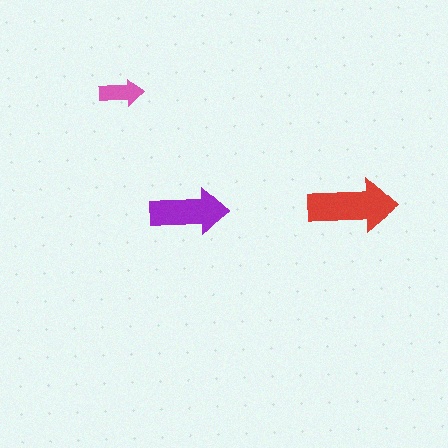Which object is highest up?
The pink arrow is topmost.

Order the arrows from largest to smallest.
the red one, the purple one, the pink one.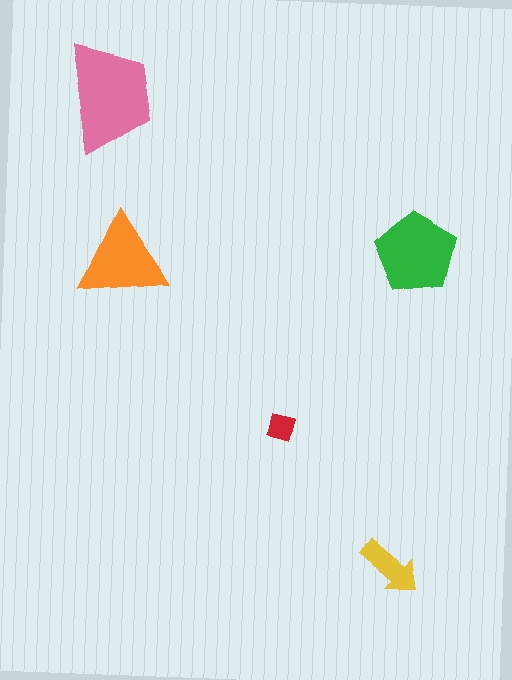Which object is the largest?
The pink trapezoid.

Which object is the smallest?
The red square.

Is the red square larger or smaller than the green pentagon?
Smaller.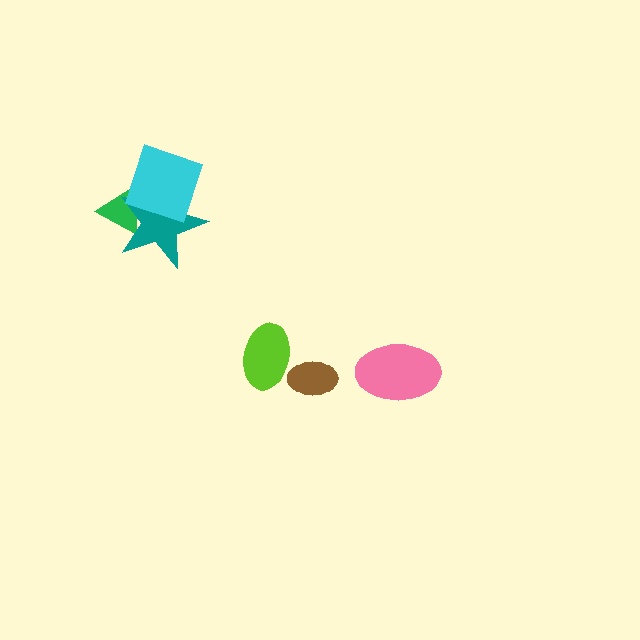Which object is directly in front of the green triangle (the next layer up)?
The teal star is directly in front of the green triangle.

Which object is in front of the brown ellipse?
The lime ellipse is in front of the brown ellipse.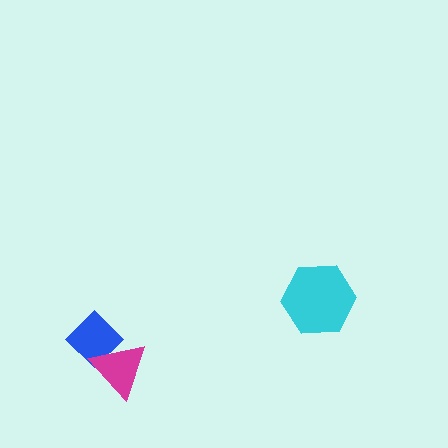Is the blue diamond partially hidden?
Yes, it is partially covered by another shape.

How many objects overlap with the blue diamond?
1 object overlaps with the blue diamond.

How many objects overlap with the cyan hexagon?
0 objects overlap with the cyan hexagon.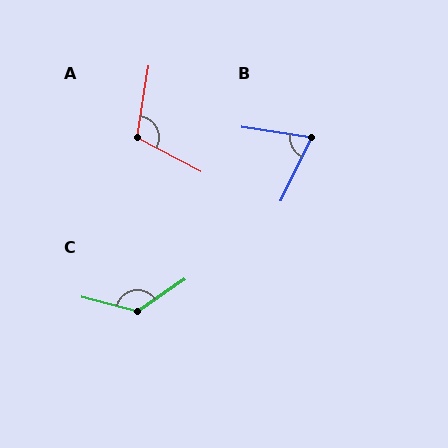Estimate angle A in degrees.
Approximately 109 degrees.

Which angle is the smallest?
B, at approximately 73 degrees.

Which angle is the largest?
C, at approximately 131 degrees.